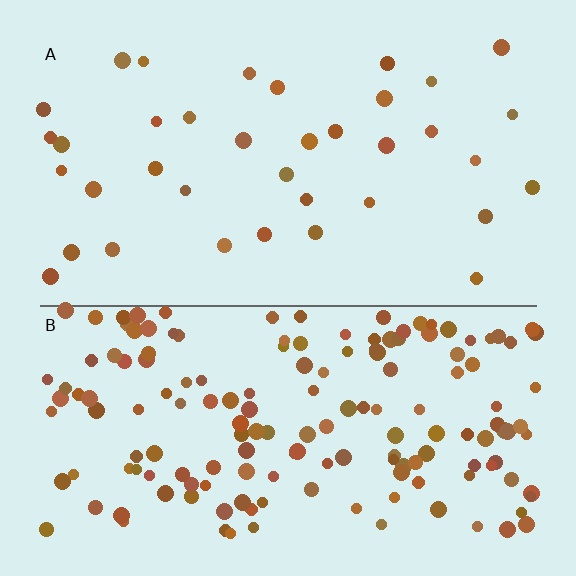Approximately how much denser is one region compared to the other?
Approximately 4.4× — region B over region A.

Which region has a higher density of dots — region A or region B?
B (the bottom).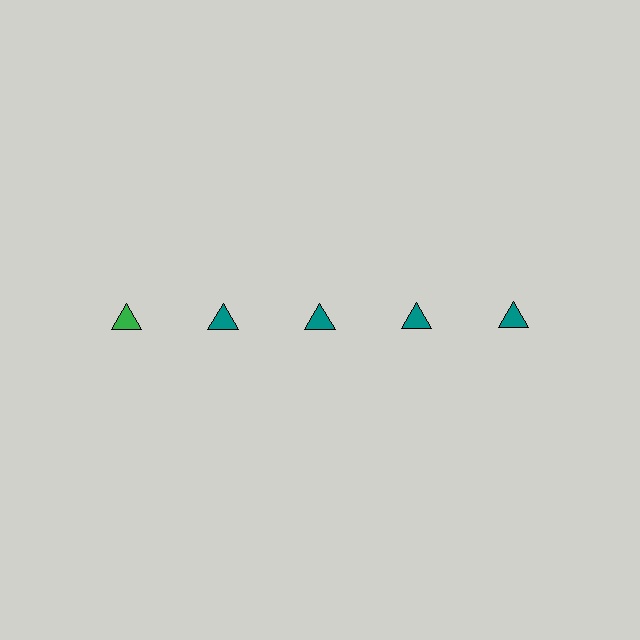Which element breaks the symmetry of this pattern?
The green triangle in the top row, leftmost column breaks the symmetry. All other shapes are teal triangles.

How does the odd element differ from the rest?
It has a different color: green instead of teal.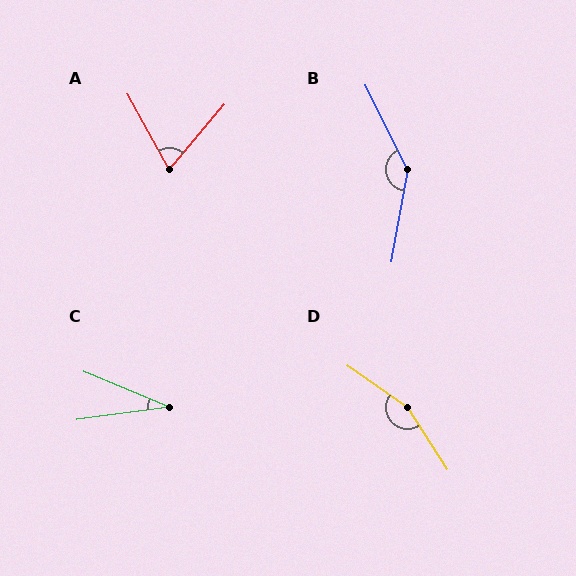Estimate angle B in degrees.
Approximately 144 degrees.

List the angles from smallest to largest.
C (30°), A (69°), B (144°), D (157°).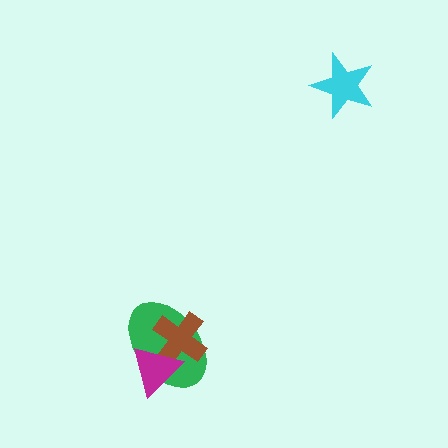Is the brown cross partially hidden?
Yes, it is partially covered by another shape.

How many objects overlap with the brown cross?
2 objects overlap with the brown cross.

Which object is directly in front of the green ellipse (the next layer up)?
The brown cross is directly in front of the green ellipse.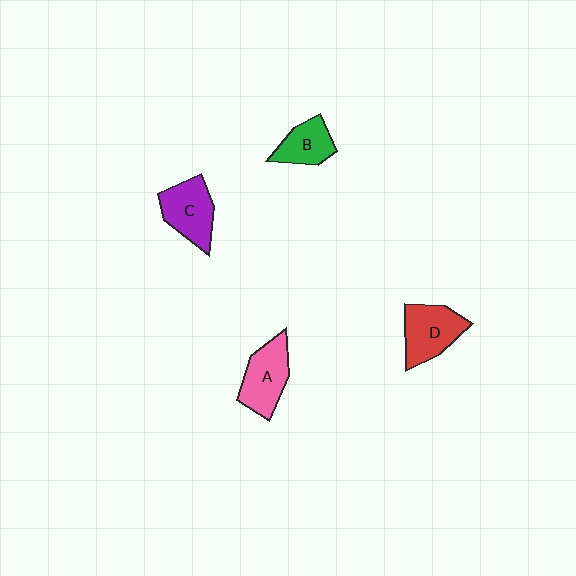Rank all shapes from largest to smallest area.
From largest to smallest: D (red), A (pink), C (purple), B (green).